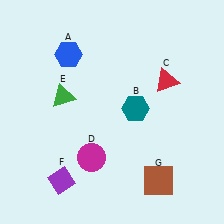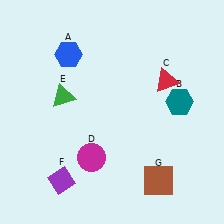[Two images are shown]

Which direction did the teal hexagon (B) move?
The teal hexagon (B) moved right.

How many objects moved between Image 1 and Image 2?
1 object moved between the two images.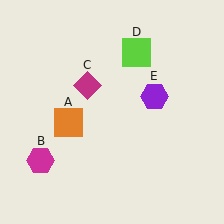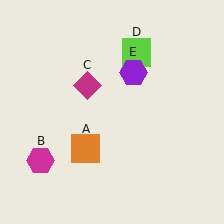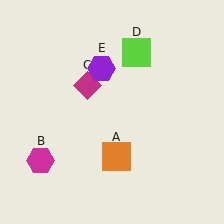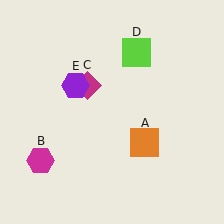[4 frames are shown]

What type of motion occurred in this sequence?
The orange square (object A), purple hexagon (object E) rotated counterclockwise around the center of the scene.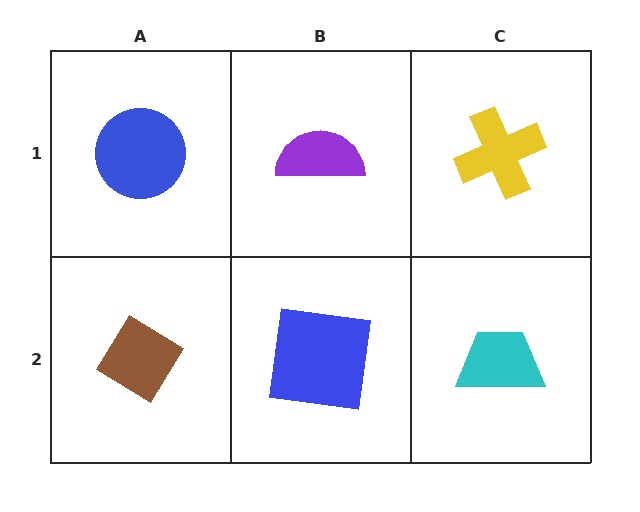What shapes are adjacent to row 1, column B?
A blue square (row 2, column B), a blue circle (row 1, column A), a yellow cross (row 1, column C).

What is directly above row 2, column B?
A purple semicircle.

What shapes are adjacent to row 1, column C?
A cyan trapezoid (row 2, column C), a purple semicircle (row 1, column B).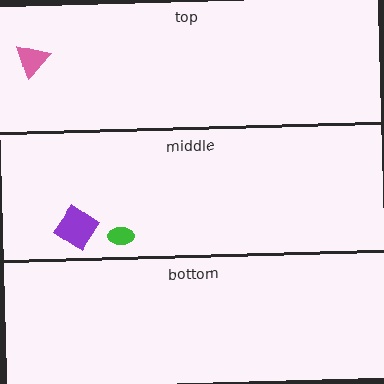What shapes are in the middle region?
The green ellipse, the purple diamond.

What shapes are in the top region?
The pink triangle.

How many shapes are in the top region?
1.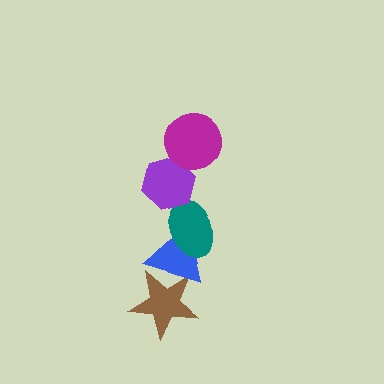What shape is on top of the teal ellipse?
The purple hexagon is on top of the teal ellipse.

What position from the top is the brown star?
The brown star is 5th from the top.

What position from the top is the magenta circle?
The magenta circle is 1st from the top.